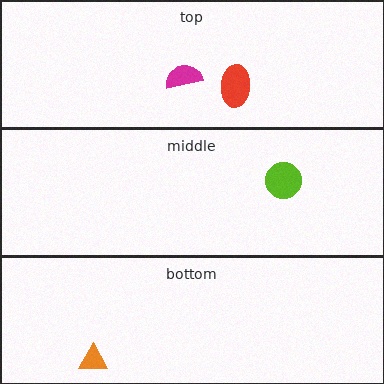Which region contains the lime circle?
The middle region.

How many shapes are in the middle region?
1.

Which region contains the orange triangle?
The bottom region.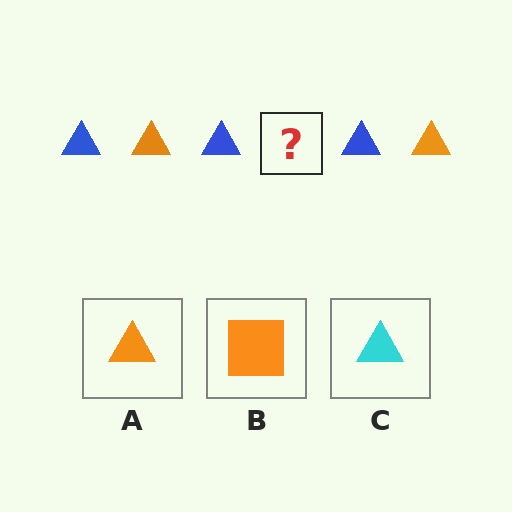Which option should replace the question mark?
Option A.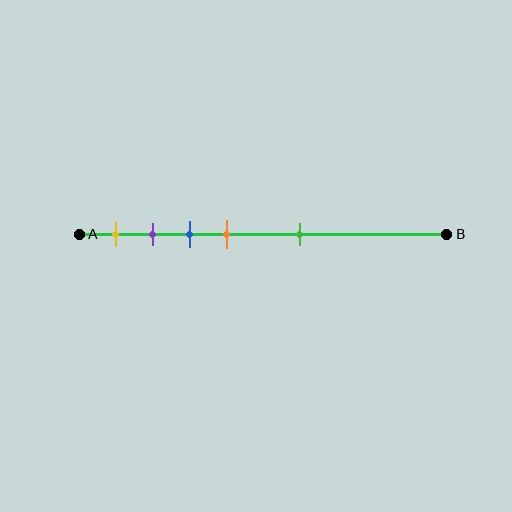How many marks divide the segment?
There are 5 marks dividing the segment.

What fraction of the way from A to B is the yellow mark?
The yellow mark is approximately 10% (0.1) of the way from A to B.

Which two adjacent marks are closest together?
The purple and blue marks are the closest adjacent pair.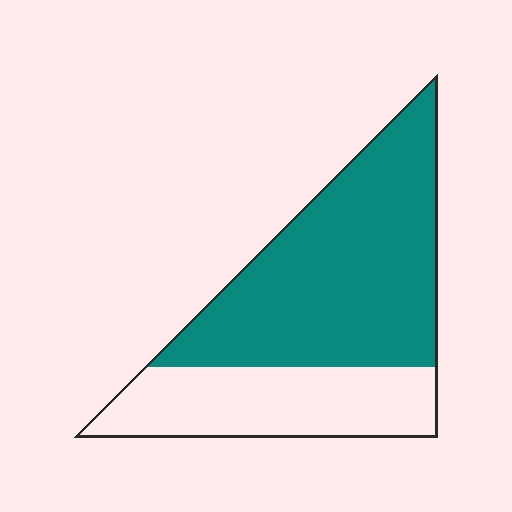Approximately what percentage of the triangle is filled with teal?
Approximately 65%.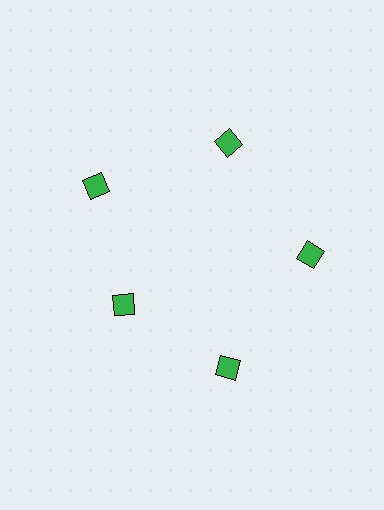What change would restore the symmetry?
The symmetry would be restored by moving it outward, back onto the ring so that all 5 diamonds sit at equal angles and equal distance from the center.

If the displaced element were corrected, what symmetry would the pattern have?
It would have 5-fold rotational symmetry — the pattern would map onto itself every 72 degrees.